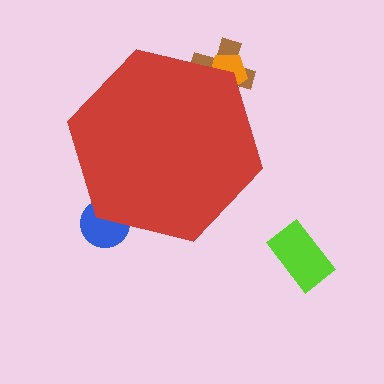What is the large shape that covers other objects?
A red hexagon.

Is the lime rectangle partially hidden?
No, the lime rectangle is fully visible.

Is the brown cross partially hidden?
Yes, the brown cross is partially hidden behind the red hexagon.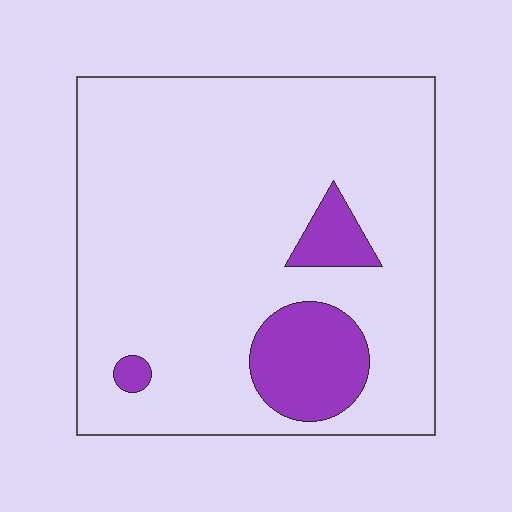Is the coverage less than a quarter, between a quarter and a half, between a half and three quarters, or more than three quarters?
Less than a quarter.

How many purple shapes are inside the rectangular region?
3.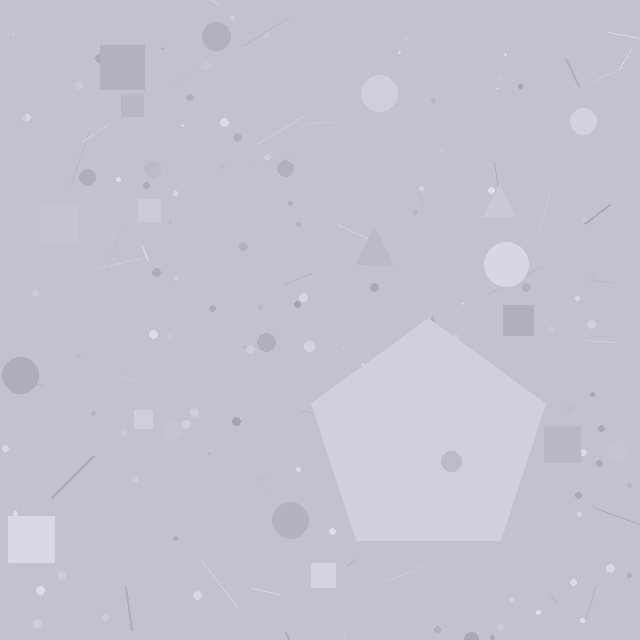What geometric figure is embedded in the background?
A pentagon is embedded in the background.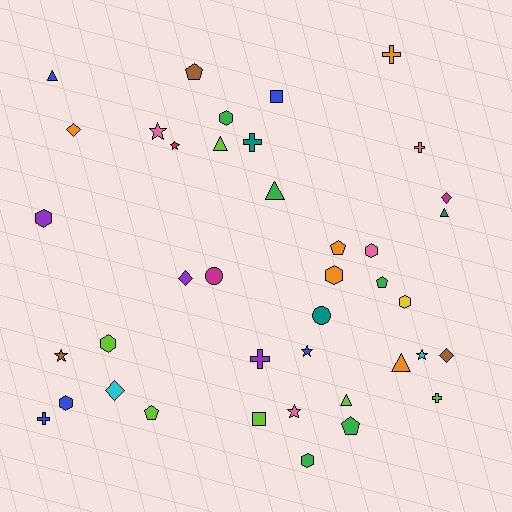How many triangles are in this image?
There are 6 triangles.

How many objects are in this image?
There are 40 objects.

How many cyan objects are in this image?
There are 2 cyan objects.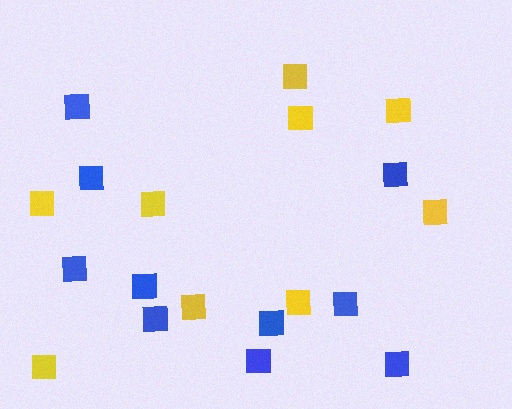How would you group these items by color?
There are 2 groups: one group of yellow squares (9) and one group of blue squares (10).